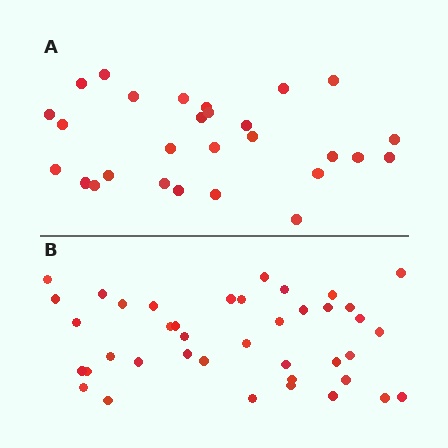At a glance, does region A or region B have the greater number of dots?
Region B (the bottom region) has more dots.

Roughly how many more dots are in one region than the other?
Region B has roughly 12 or so more dots than region A.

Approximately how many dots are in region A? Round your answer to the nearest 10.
About 30 dots. (The exact count is 28, which rounds to 30.)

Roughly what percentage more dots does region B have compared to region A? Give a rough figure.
About 45% more.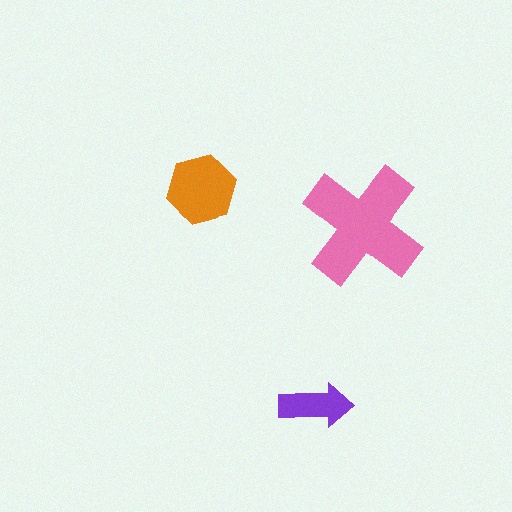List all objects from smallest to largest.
The purple arrow, the orange hexagon, the pink cross.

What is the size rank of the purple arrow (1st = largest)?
3rd.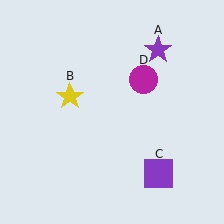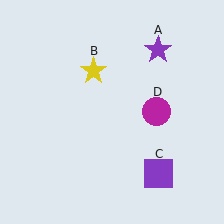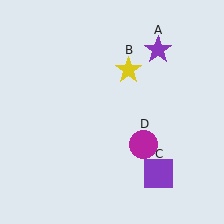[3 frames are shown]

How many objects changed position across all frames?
2 objects changed position: yellow star (object B), magenta circle (object D).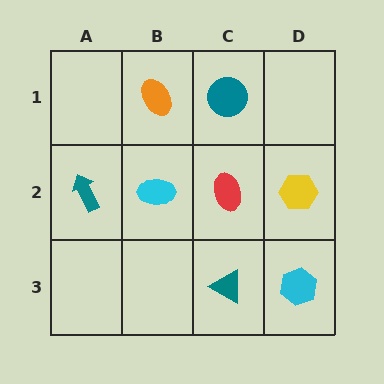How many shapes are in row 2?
4 shapes.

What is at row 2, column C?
A red ellipse.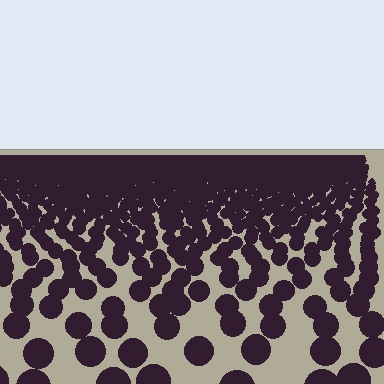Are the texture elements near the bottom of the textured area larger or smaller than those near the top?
Larger. Near the bottom, elements are closer to the viewer and appear at a bigger on-screen size.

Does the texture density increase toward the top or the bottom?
Density increases toward the top.